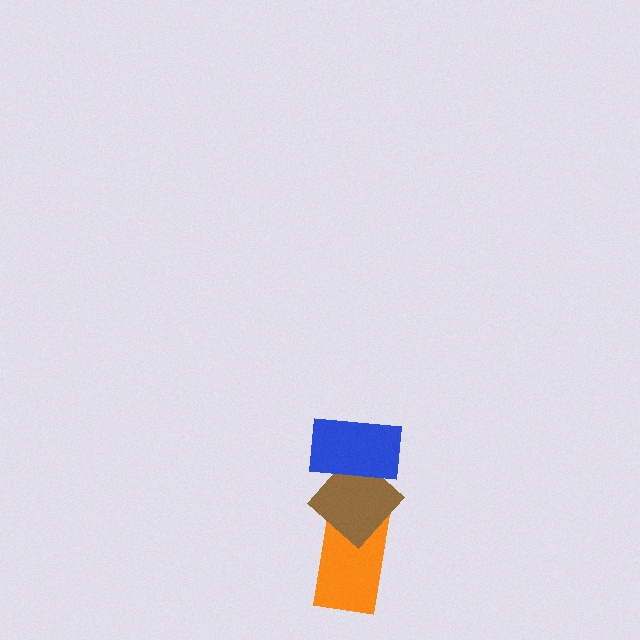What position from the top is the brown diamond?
The brown diamond is 2nd from the top.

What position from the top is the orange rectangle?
The orange rectangle is 3rd from the top.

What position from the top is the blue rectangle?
The blue rectangle is 1st from the top.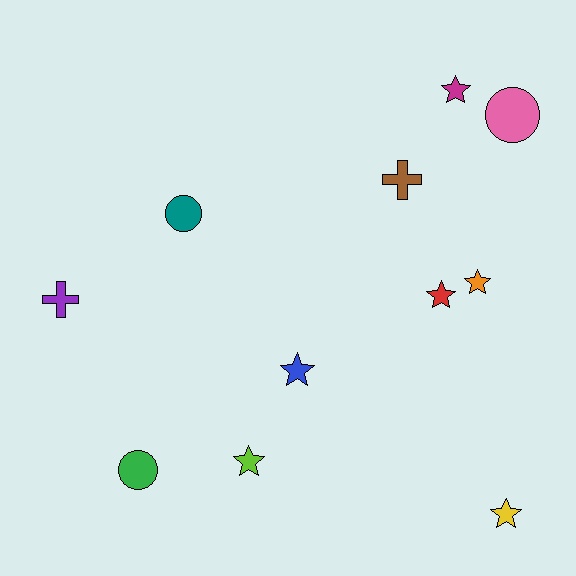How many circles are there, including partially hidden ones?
There are 3 circles.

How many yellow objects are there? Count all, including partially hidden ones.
There is 1 yellow object.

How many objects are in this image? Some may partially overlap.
There are 11 objects.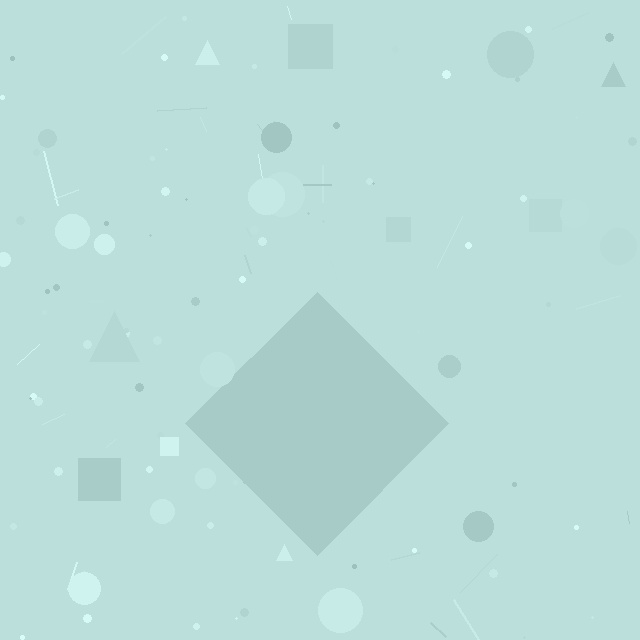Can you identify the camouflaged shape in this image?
The camouflaged shape is a diamond.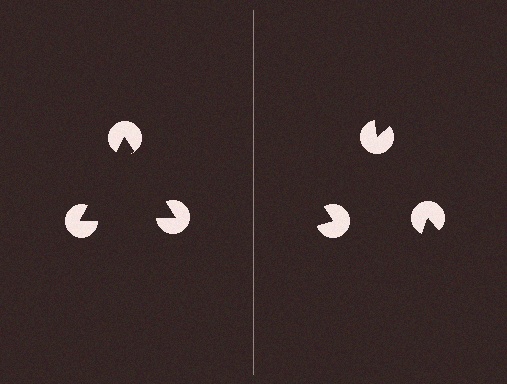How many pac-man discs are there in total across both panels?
6 — 3 on each side.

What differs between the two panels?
The pac-man discs are positioned identically on both sides; only the wedge orientations differ. On the left they align to a triangle; on the right they are misaligned.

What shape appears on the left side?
An illusory triangle.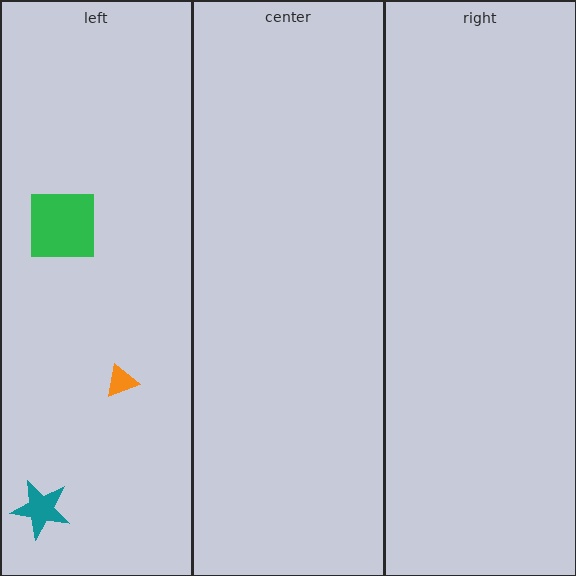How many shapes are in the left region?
3.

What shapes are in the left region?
The orange triangle, the teal star, the green square.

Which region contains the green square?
The left region.